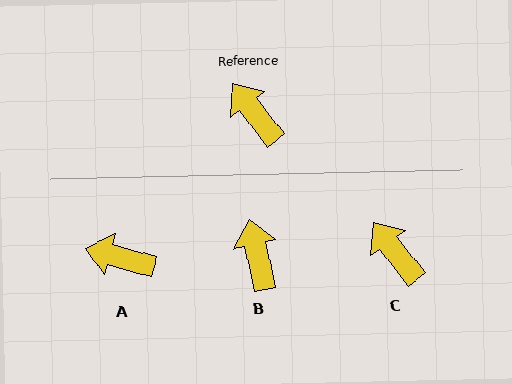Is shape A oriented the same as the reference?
No, it is off by about 37 degrees.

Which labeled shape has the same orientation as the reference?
C.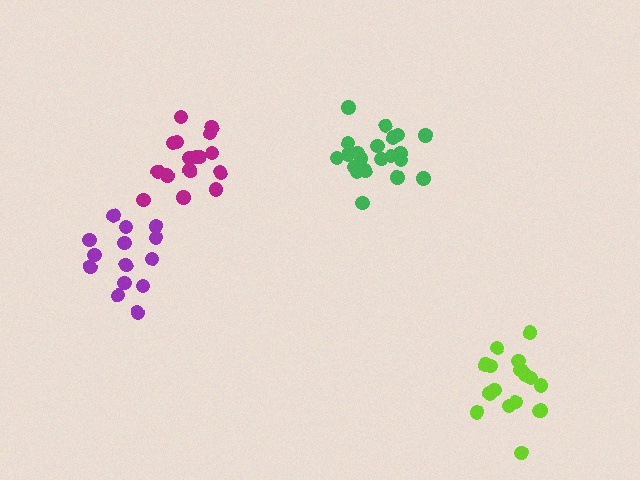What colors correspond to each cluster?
The clusters are colored: purple, magenta, lime, green.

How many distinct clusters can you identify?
There are 4 distinct clusters.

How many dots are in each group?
Group 1: 15 dots, Group 2: 16 dots, Group 3: 17 dots, Group 4: 21 dots (69 total).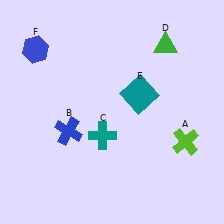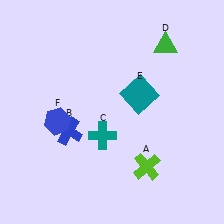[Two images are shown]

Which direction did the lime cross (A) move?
The lime cross (A) moved left.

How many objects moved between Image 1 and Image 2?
2 objects moved between the two images.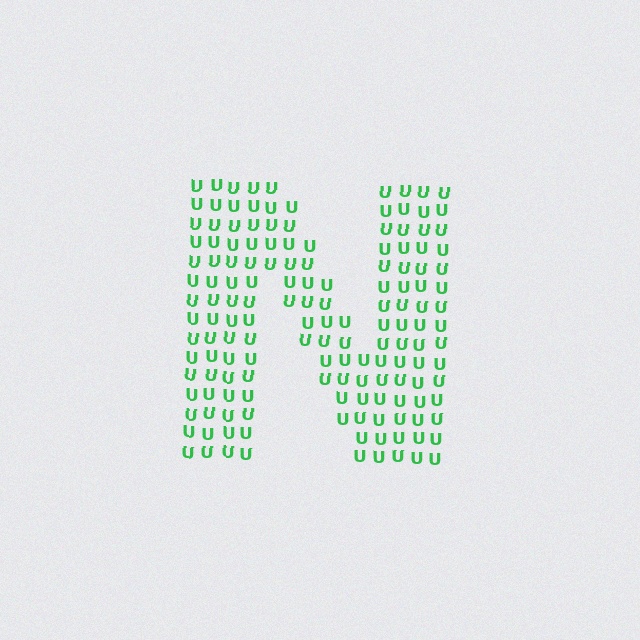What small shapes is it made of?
It is made of small letter U's.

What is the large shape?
The large shape is the letter N.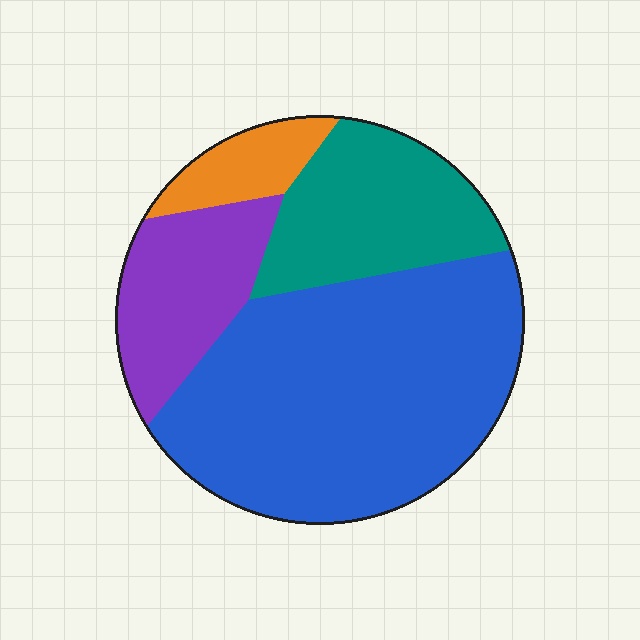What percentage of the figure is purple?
Purple covers 17% of the figure.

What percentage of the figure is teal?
Teal covers 21% of the figure.